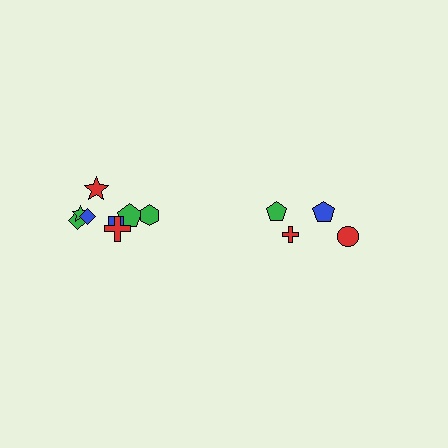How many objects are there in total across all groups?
There are 12 objects.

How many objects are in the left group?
There are 8 objects.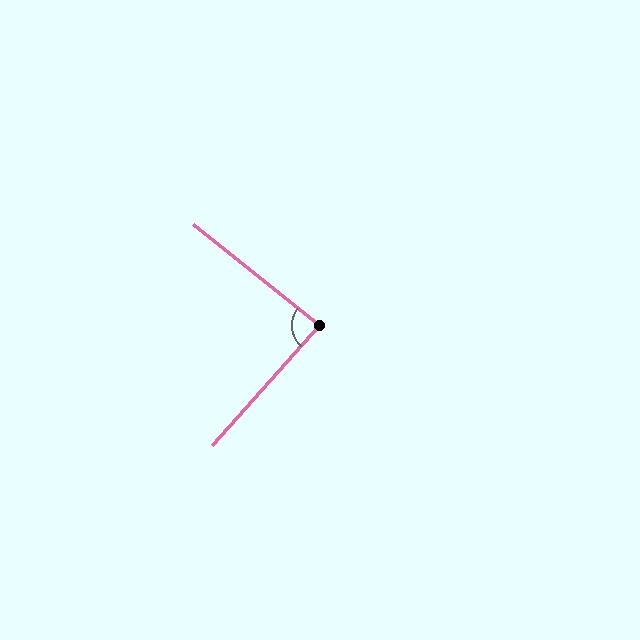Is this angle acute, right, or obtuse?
It is approximately a right angle.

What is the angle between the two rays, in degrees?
Approximately 87 degrees.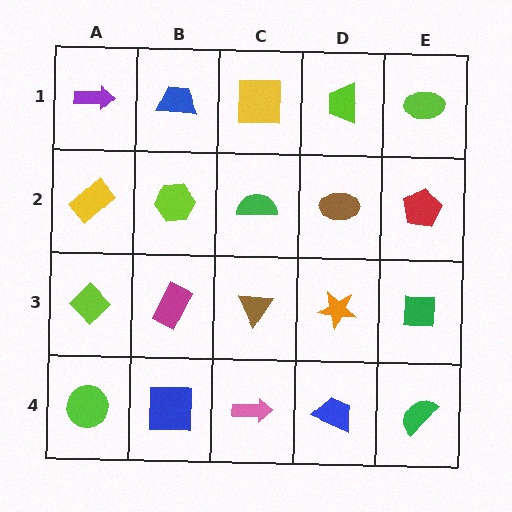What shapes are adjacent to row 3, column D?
A brown ellipse (row 2, column D), a blue trapezoid (row 4, column D), a brown triangle (row 3, column C), a green square (row 3, column E).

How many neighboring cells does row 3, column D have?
4.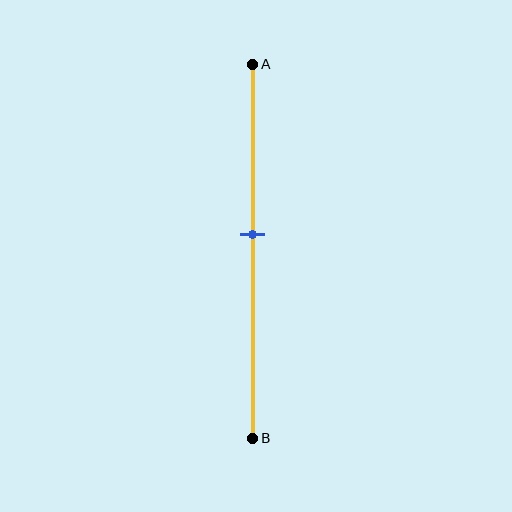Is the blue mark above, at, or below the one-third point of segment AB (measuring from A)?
The blue mark is below the one-third point of segment AB.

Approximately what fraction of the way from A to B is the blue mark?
The blue mark is approximately 45% of the way from A to B.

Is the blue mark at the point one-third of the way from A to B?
No, the mark is at about 45% from A, not at the 33% one-third point.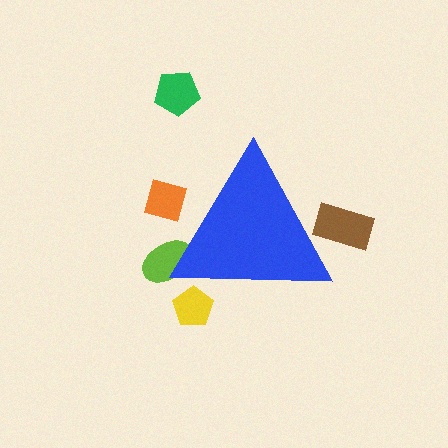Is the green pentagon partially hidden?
No, the green pentagon is fully visible.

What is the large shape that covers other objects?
A blue triangle.